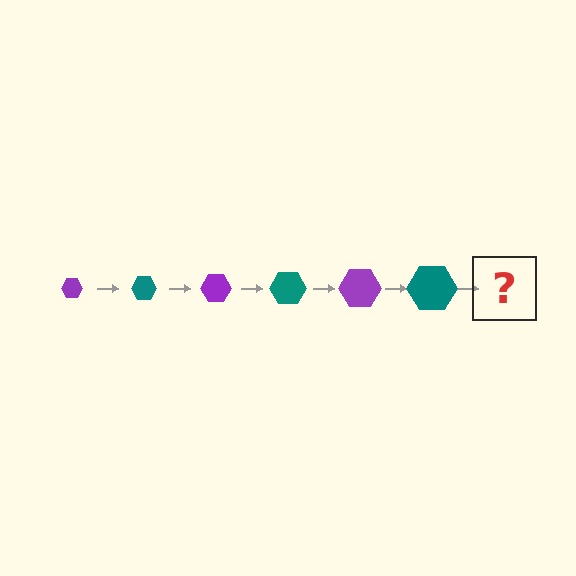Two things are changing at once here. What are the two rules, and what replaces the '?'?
The two rules are that the hexagon grows larger each step and the color cycles through purple and teal. The '?' should be a purple hexagon, larger than the previous one.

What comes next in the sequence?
The next element should be a purple hexagon, larger than the previous one.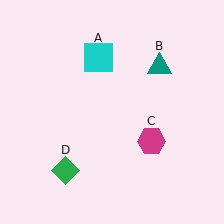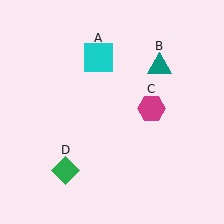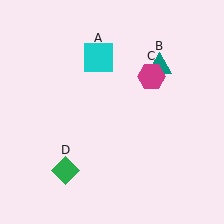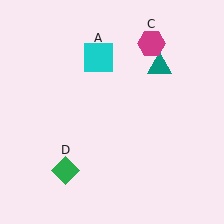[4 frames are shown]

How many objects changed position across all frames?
1 object changed position: magenta hexagon (object C).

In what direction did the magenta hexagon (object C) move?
The magenta hexagon (object C) moved up.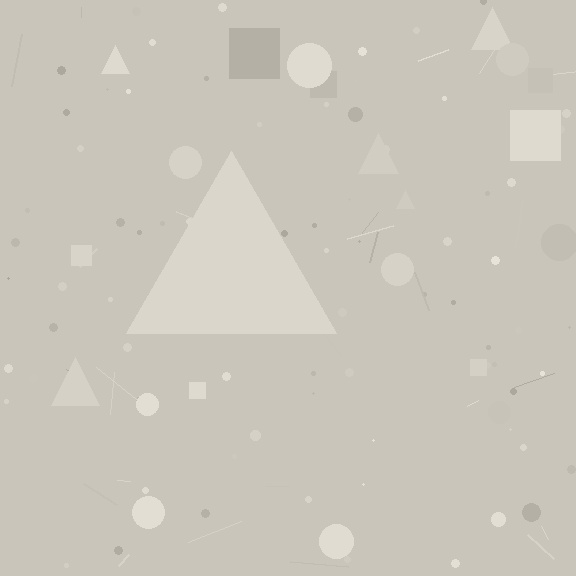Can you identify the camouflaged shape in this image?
The camouflaged shape is a triangle.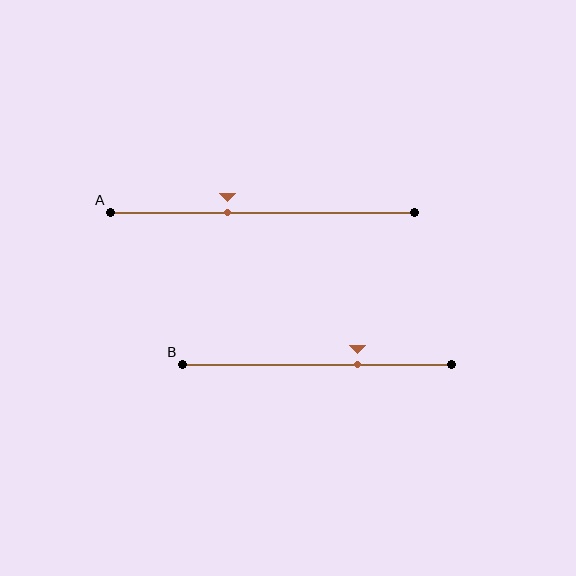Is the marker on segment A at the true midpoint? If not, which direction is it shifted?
No, the marker on segment A is shifted to the left by about 11% of the segment length.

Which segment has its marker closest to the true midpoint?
Segment A has its marker closest to the true midpoint.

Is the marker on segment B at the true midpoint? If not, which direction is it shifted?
No, the marker on segment B is shifted to the right by about 15% of the segment length.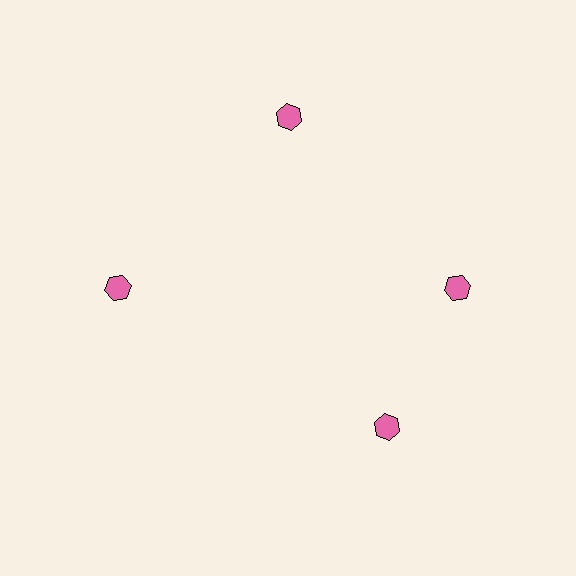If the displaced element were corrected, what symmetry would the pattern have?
It would have 4-fold rotational symmetry — the pattern would map onto itself every 90 degrees.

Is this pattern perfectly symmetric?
No. The 4 pink hexagons are arranged in a ring, but one element near the 6 o'clock position is rotated out of alignment along the ring, breaking the 4-fold rotational symmetry.